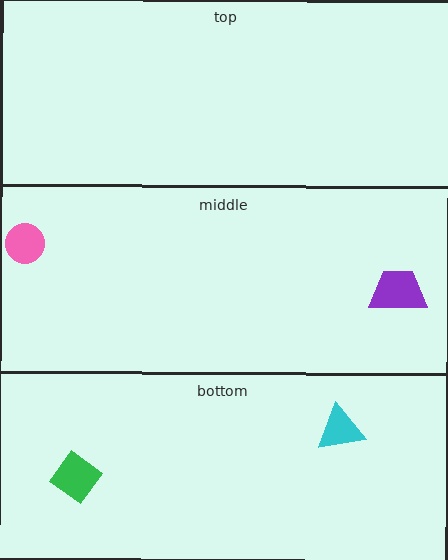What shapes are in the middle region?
The pink circle, the purple trapezoid.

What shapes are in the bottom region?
The cyan triangle, the green diamond.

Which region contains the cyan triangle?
The bottom region.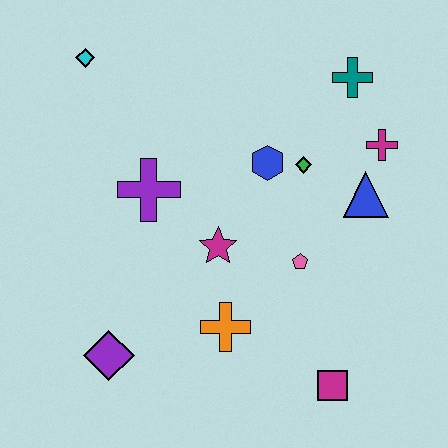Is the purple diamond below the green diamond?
Yes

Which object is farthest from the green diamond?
The purple diamond is farthest from the green diamond.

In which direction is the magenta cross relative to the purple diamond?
The magenta cross is to the right of the purple diamond.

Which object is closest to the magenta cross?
The blue triangle is closest to the magenta cross.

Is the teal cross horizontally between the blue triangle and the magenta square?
Yes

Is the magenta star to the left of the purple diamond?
No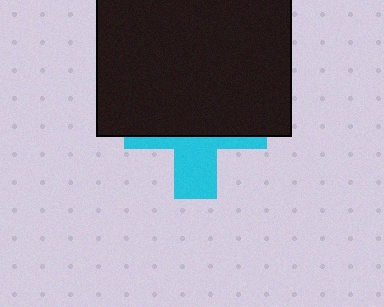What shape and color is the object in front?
The object in front is a black square.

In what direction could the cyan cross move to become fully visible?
The cyan cross could move down. That would shift it out from behind the black square entirely.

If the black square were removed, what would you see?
You would see the complete cyan cross.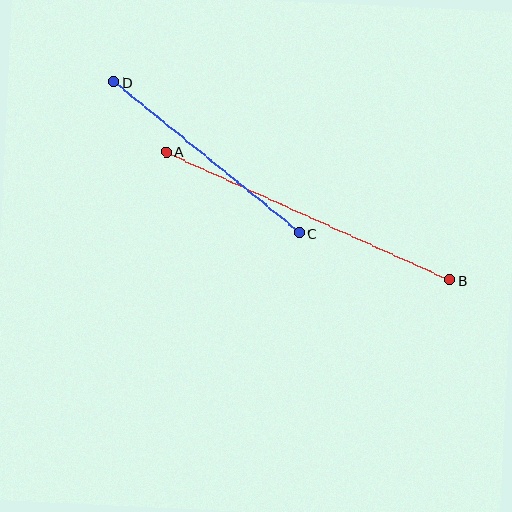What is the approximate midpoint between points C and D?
The midpoint is at approximately (207, 157) pixels.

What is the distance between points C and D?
The distance is approximately 239 pixels.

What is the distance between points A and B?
The distance is approximately 311 pixels.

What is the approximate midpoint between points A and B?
The midpoint is at approximately (308, 216) pixels.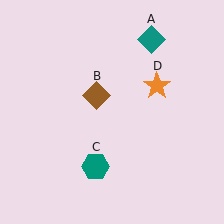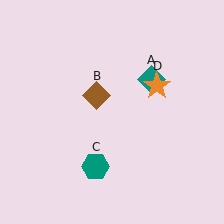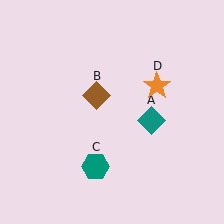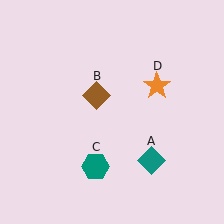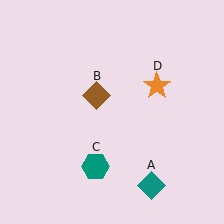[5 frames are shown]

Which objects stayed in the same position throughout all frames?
Brown diamond (object B) and teal hexagon (object C) and orange star (object D) remained stationary.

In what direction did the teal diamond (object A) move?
The teal diamond (object A) moved down.